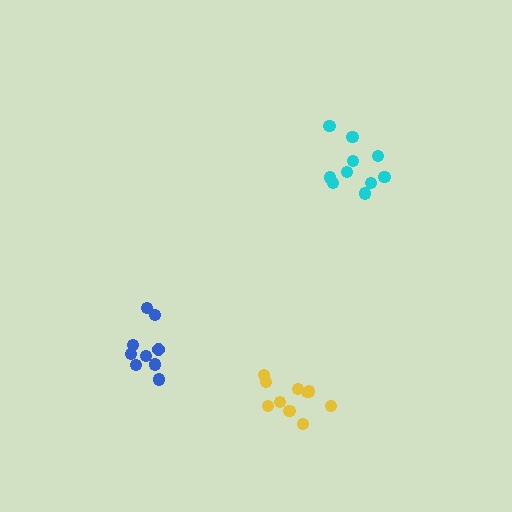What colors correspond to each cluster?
The clusters are colored: cyan, blue, yellow.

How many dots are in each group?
Group 1: 10 dots, Group 2: 9 dots, Group 3: 10 dots (29 total).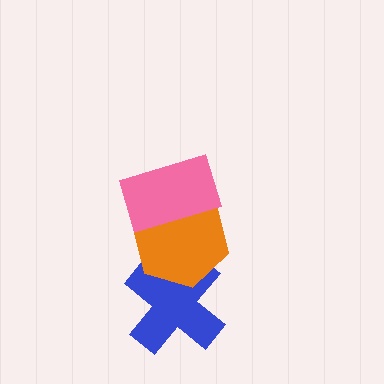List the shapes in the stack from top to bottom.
From top to bottom: the pink rectangle, the orange hexagon, the blue cross.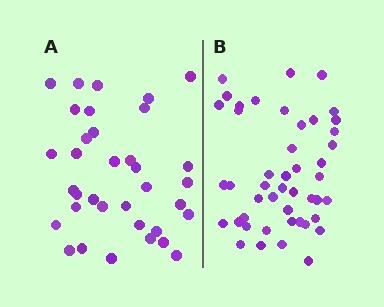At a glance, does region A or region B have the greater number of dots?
Region B (the right region) has more dots.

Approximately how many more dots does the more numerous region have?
Region B has roughly 12 or so more dots than region A.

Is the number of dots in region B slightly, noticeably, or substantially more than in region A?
Region B has noticeably more, but not dramatically so. The ratio is roughly 1.3 to 1.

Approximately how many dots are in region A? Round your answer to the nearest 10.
About 40 dots. (The exact count is 35, which rounds to 40.)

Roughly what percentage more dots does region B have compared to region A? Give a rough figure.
About 30% more.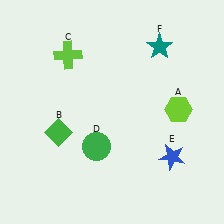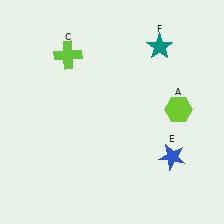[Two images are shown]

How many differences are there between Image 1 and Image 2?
There are 2 differences between the two images.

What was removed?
The green diamond (B), the green circle (D) were removed in Image 2.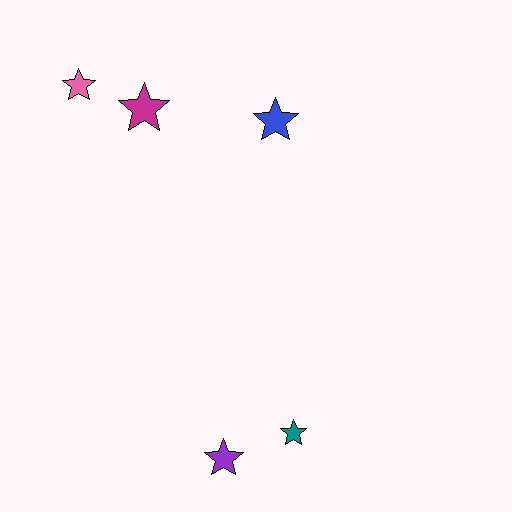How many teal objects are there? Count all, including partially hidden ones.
There is 1 teal object.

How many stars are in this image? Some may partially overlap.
There are 5 stars.